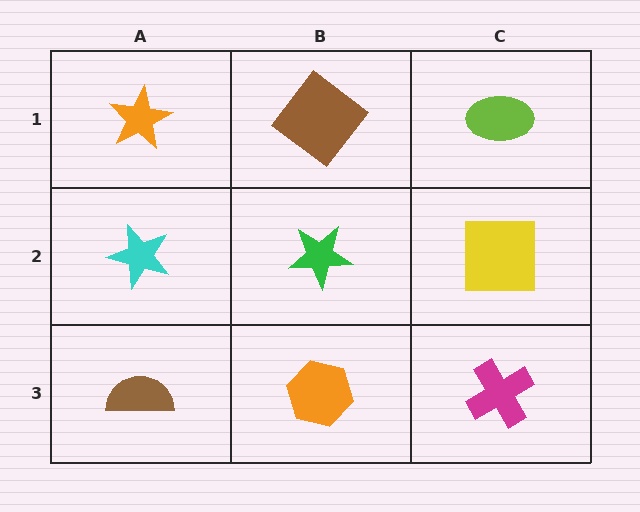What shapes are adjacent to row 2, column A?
An orange star (row 1, column A), a brown semicircle (row 3, column A), a green star (row 2, column B).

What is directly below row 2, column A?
A brown semicircle.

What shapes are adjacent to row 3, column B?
A green star (row 2, column B), a brown semicircle (row 3, column A), a magenta cross (row 3, column C).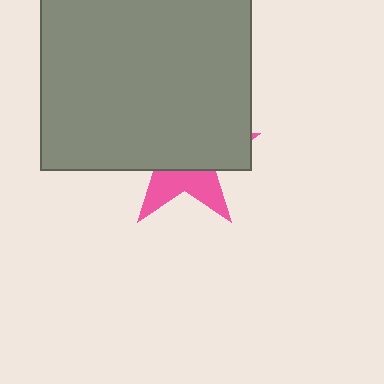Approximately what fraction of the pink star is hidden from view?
Roughly 66% of the pink star is hidden behind the gray square.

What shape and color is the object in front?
The object in front is a gray square.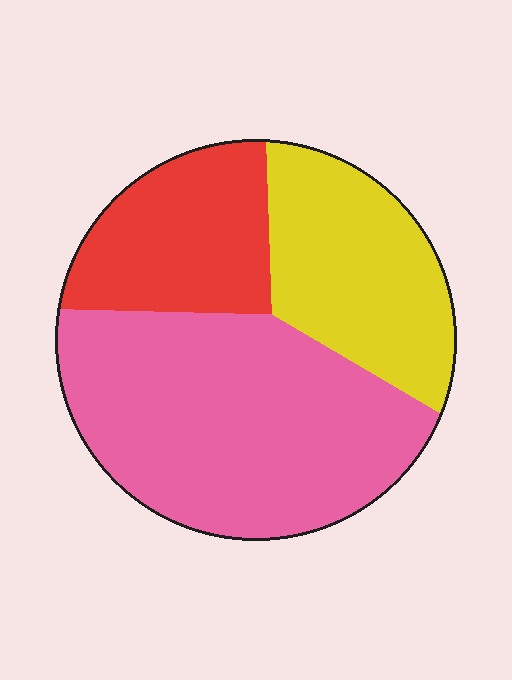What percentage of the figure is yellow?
Yellow covers around 25% of the figure.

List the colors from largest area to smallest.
From largest to smallest: pink, yellow, red.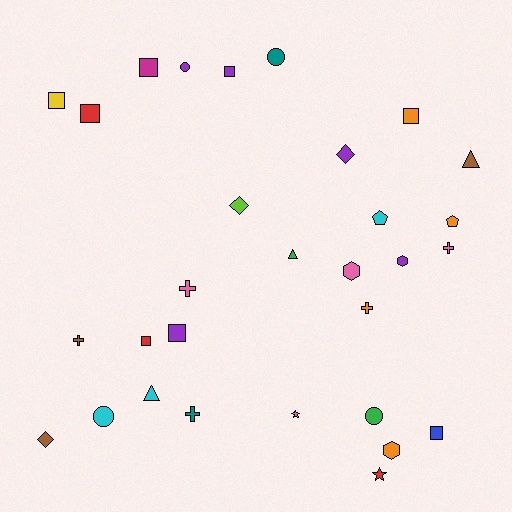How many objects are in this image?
There are 30 objects.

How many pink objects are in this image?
There are 4 pink objects.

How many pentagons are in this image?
There are 2 pentagons.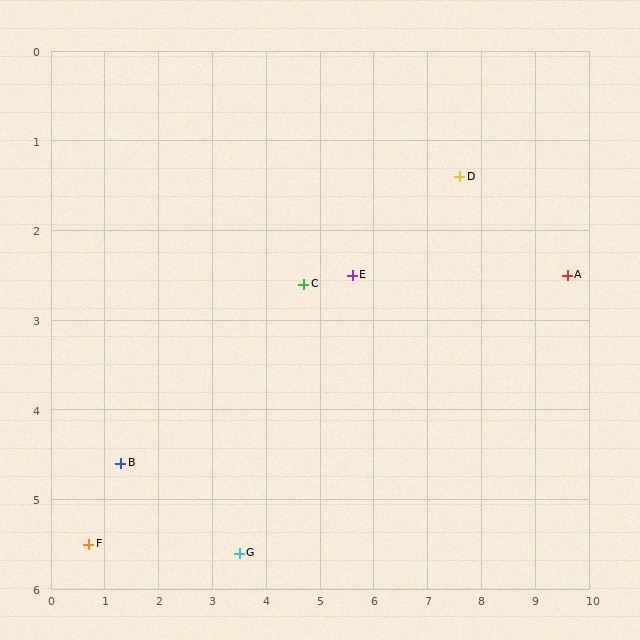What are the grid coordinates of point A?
Point A is at approximately (9.6, 2.5).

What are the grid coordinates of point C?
Point C is at approximately (4.7, 2.6).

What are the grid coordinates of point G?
Point G is at approximately (3.5, 5.6).